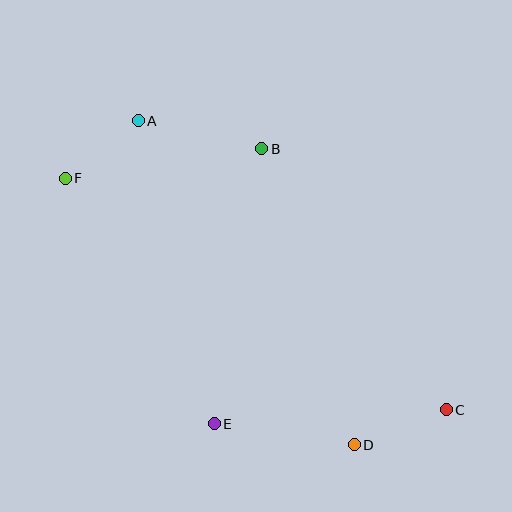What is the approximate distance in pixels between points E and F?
The distance between E and F is approximately 287 pixels.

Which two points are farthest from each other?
Points C and F are farthest from each other.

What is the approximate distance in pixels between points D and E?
The distance between D and E is approximately 141 pixels.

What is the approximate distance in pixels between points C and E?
The distance between C and E is approximately 232 pixels.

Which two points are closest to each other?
Points A and F are closest to each other.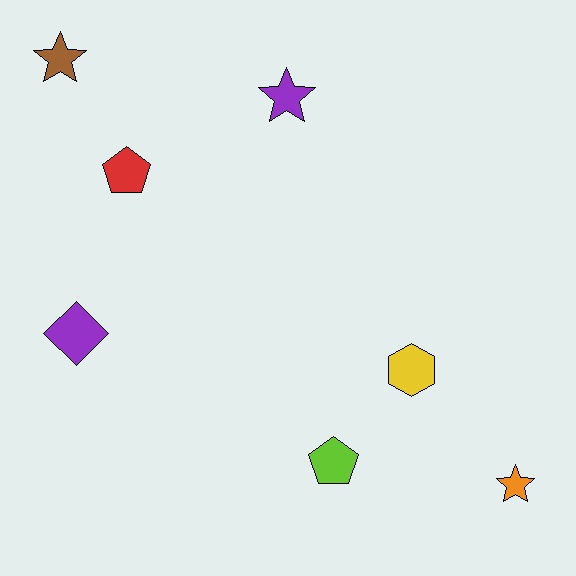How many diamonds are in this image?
There is 1 diamond.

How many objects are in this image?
There are 7 objects.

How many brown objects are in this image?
There is 1 brown object.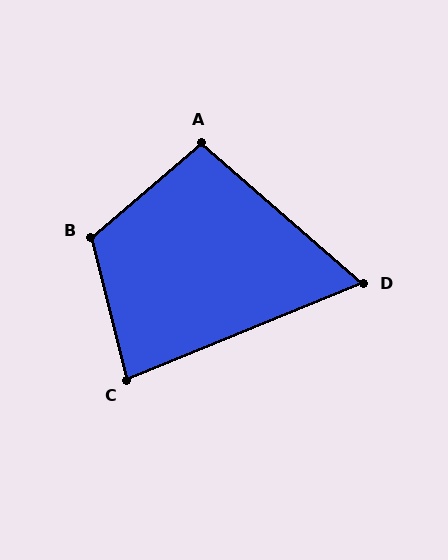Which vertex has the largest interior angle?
B, at approximately 117 degrees.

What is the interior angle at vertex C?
Approximately 82 degrees (acute).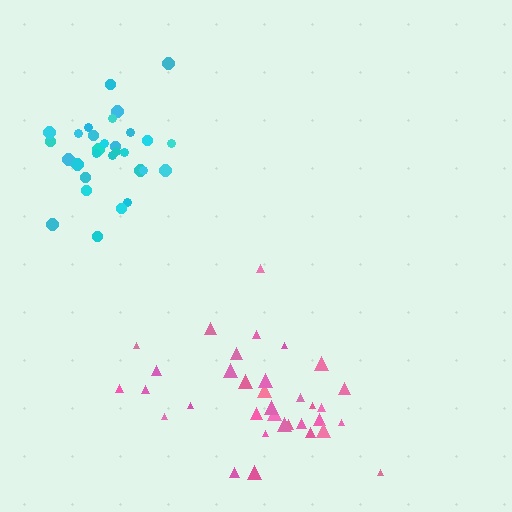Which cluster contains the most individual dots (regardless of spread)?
Pink (34).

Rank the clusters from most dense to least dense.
cyan, pink.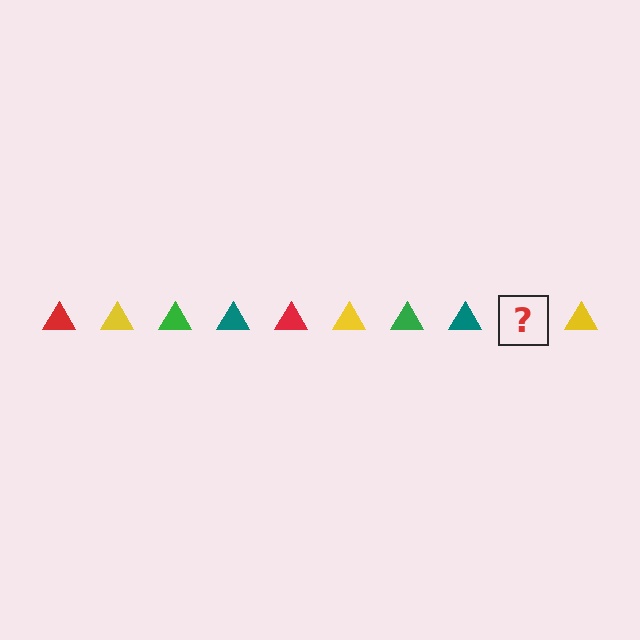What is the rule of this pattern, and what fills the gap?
The rule is that the pattern cycles through red, yellow, green, teal triangles. The gap should be filled with a red triangle.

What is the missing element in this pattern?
The missing element is a red triangle.